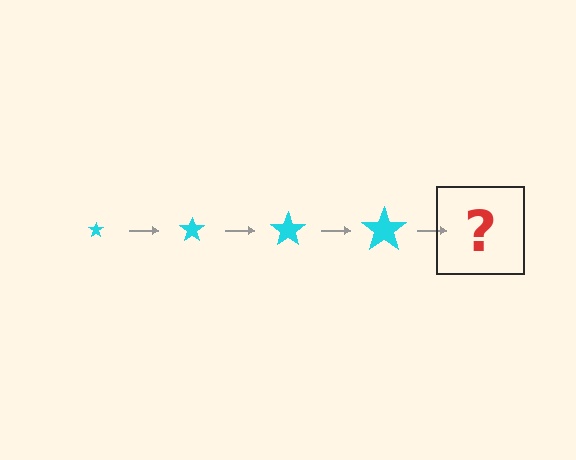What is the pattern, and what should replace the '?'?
The pattern is that the star gets progressively larger each step. The '?' should be a cyan star, larger than the previous one.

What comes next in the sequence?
The next element should be a cyan star, larger than the previous one.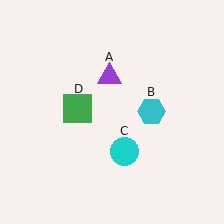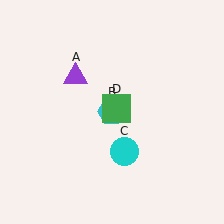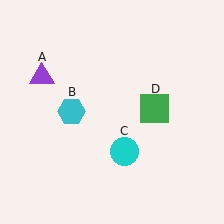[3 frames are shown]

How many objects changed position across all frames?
3 objects changed position: purple triangle (object A), cyan hexagon (object B), green square (object D).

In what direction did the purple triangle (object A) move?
The purple triangle (object A) moved left.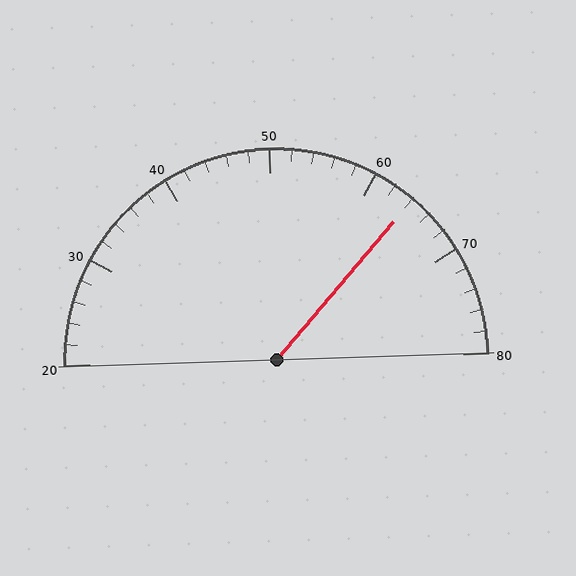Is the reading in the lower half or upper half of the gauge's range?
The reading is in the upper half of the range (20 to 80).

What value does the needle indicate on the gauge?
The needle indicates approximately 64.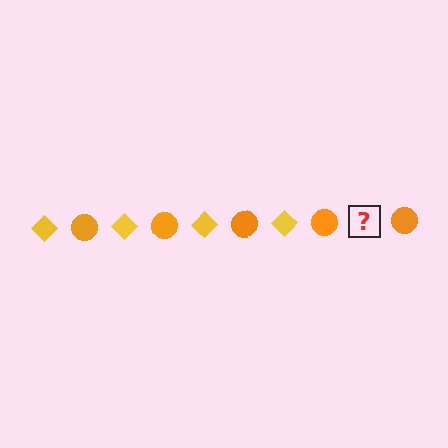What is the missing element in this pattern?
The missing element is a yellow diamond.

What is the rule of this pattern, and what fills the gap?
The rule is that the pattern alternates between yellow diamond and orange circle. The gap should be filled with a yellow diamond.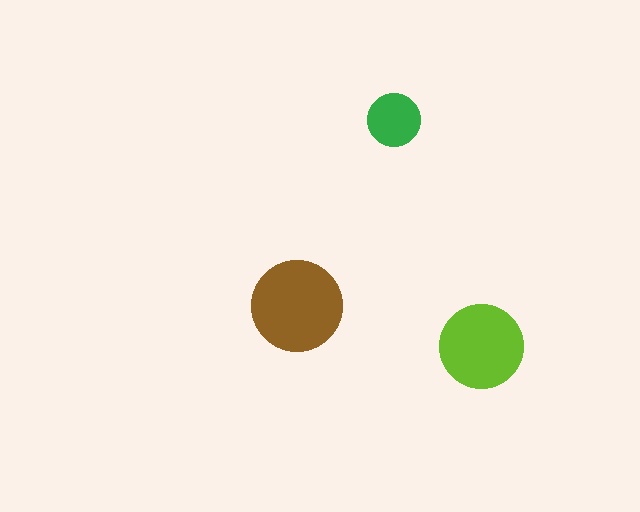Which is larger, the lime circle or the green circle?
The lime one.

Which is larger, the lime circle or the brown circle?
The brown one.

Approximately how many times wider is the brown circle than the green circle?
About 1.5 times wider.